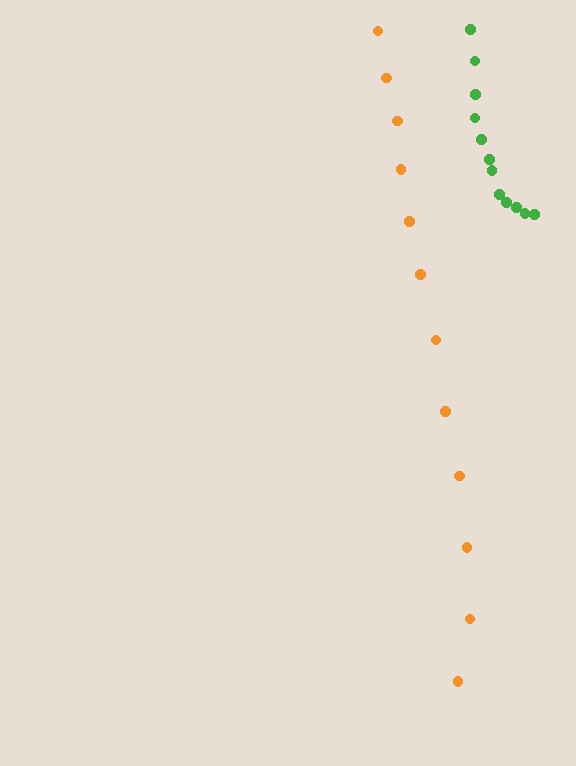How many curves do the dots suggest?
There are 2 distinct paths.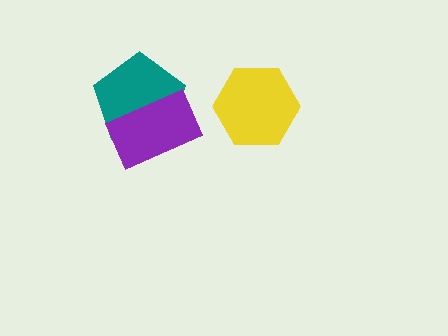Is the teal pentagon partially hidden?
Yes, it is partially covered by another shape.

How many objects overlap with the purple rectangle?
1 object overlaps with the purple rectangle.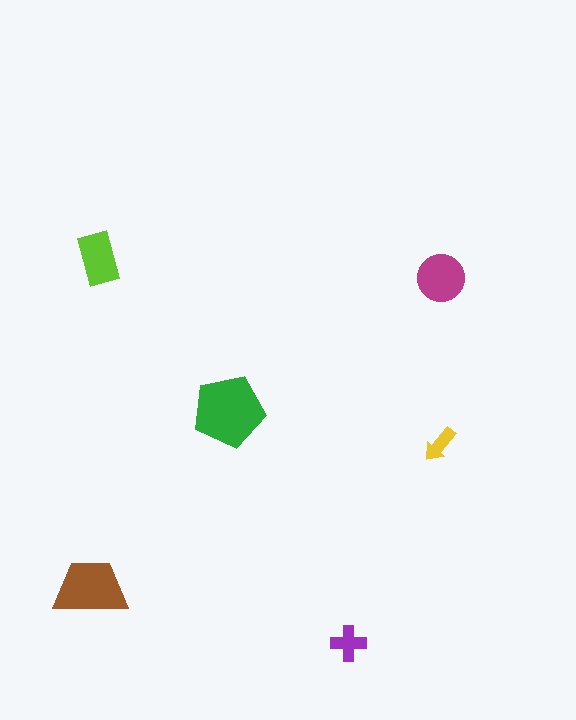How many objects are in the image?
There are 6 objects in the image.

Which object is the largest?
The green pentagon.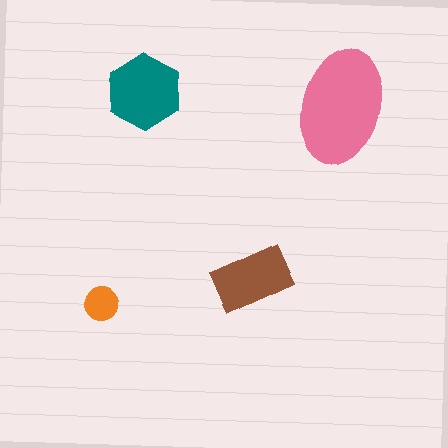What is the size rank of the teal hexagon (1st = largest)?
2nd.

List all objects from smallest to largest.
The orange circle, the brown rectangle, the teal hexagon, the pink ellipse.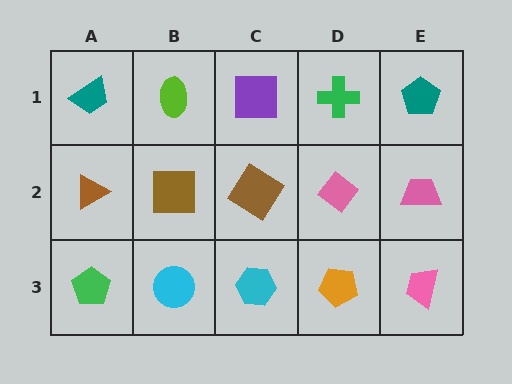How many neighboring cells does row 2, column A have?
3.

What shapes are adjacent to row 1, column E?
A pink trapezoid (row 2, column E), a green cross (row 1, column D).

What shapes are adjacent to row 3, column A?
A brown triangle (row 2, column A), a cyan circle (row 3, column B).